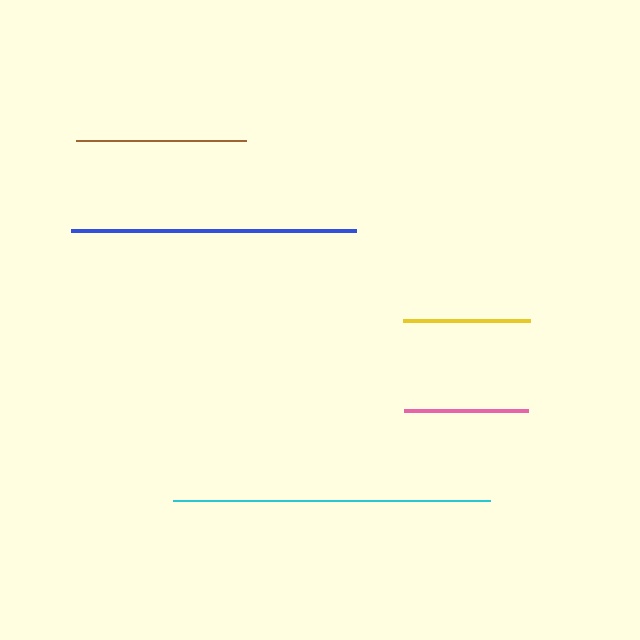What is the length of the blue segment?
The blue segment is approximately 284 pixels long.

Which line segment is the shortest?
The pink line is the shortest at approximately 124 pixels.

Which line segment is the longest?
The cyan line is the longest at approximately 317 pixels.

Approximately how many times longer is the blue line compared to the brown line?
The blue line is approximately 1.7 times the length of the brown line.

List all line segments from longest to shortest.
From longest to shortest: cyan, blue, brown, yellow, pink.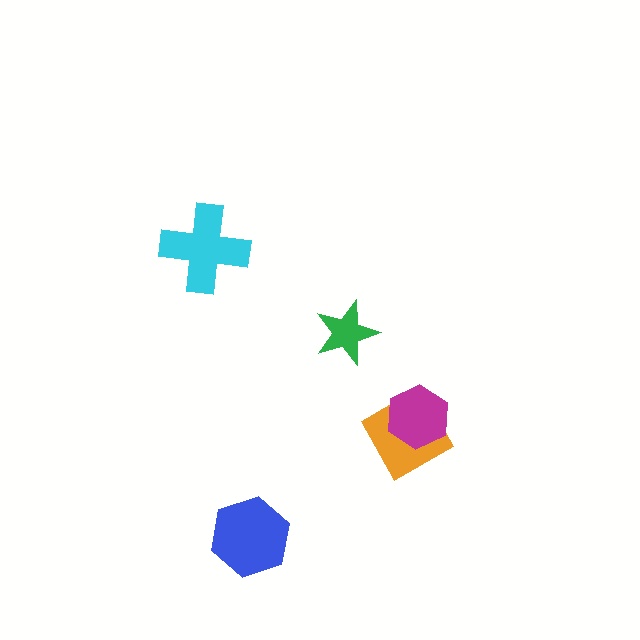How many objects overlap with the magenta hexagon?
1 object overlaps with the magenta hexagon.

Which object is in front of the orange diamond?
The magenta hexagon is in front of the orange diamond.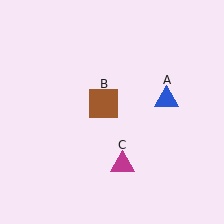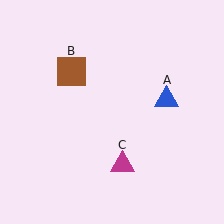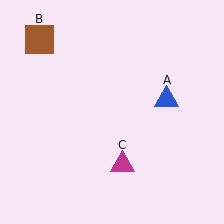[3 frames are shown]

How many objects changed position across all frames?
1 object changed position: brown square (object B).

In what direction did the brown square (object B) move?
The brown square (object B) moved up and to the left.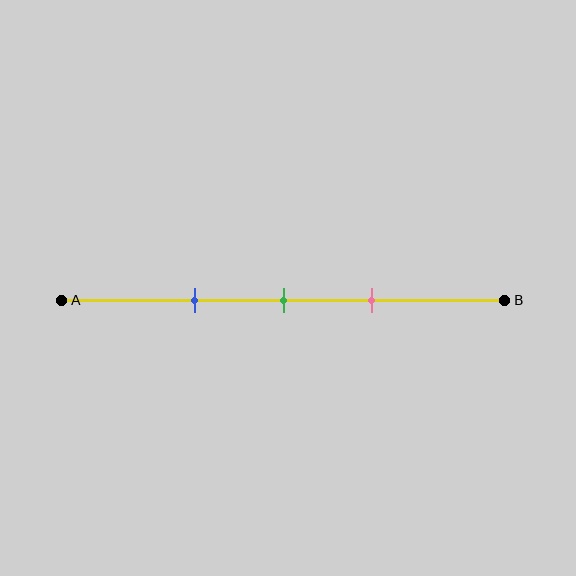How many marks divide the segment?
There are 3 marks dividing the segment.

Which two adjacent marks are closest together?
The green and pink marks are the closest adjacent pair.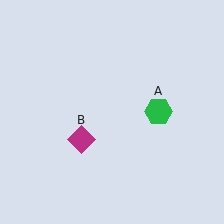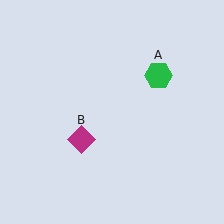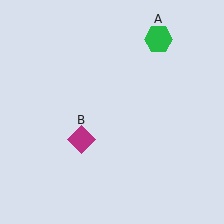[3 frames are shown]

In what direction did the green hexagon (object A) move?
The green hexagon (object A) moved up.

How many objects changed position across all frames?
1 object changed position: green hexagon (object A).